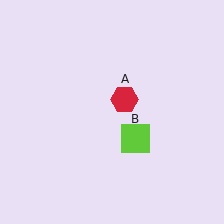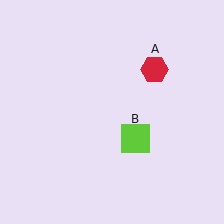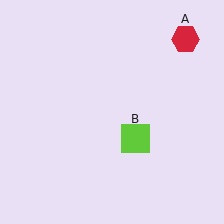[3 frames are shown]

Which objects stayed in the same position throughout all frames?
Lime square (object B) remained stationary.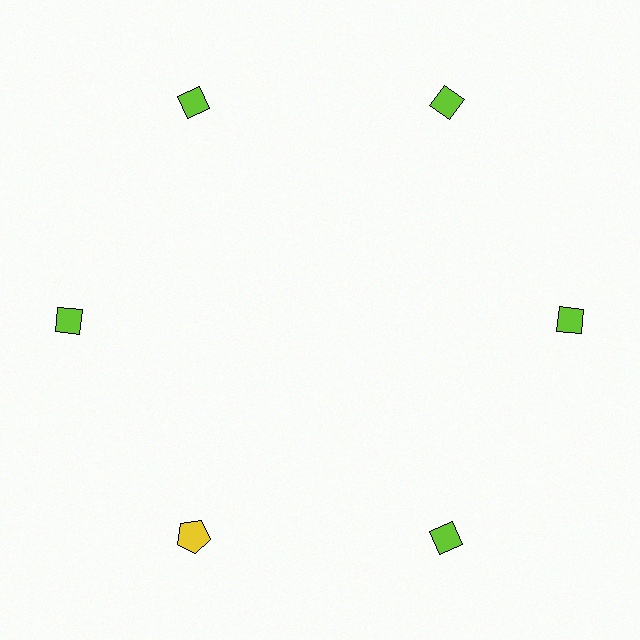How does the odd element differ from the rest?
It differs in both color (yellow instead of lime) and shape (pentagon instead of diamond).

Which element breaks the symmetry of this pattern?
The yellow pentagon at roughly the 7 o'clock position breaks the symmetry. All other shapes are lime diamonds.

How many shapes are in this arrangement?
There are 6 shapes arranged in a ring pattern.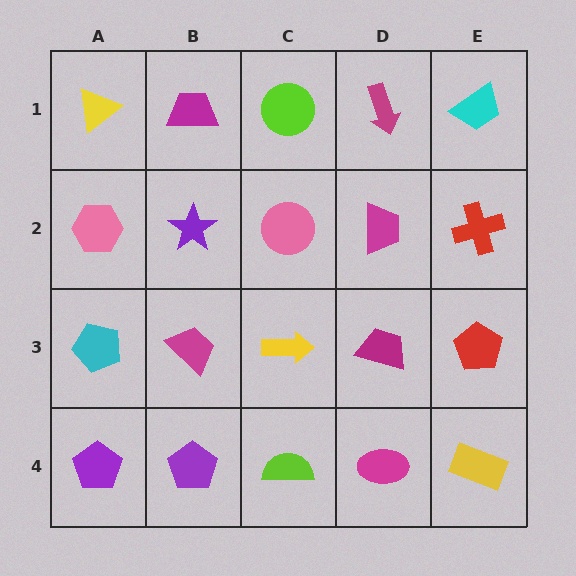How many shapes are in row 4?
5 shapes.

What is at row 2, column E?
A red cross.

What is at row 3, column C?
A yellow arrow.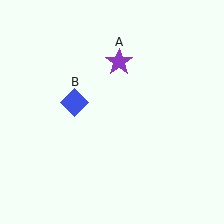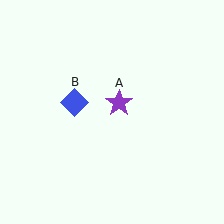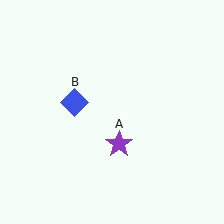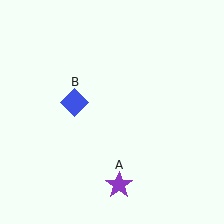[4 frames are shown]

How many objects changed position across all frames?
1 object changed position: purple star (object A).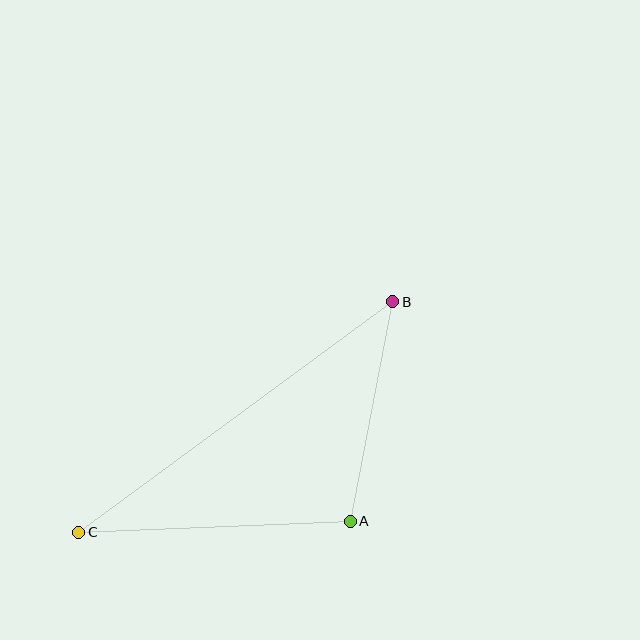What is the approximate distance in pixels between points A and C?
The distance between A and C is approximately 271 pixels.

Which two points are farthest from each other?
Points B and C are farthest from each other.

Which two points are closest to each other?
Points A and B are closest to each other.